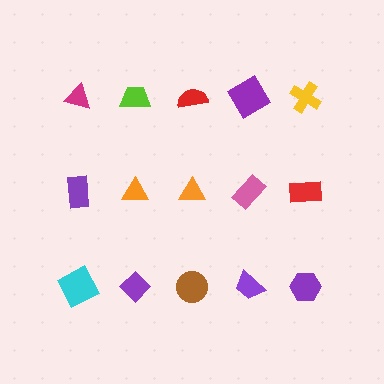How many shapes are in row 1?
5 shapes.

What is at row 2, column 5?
A red rectangle.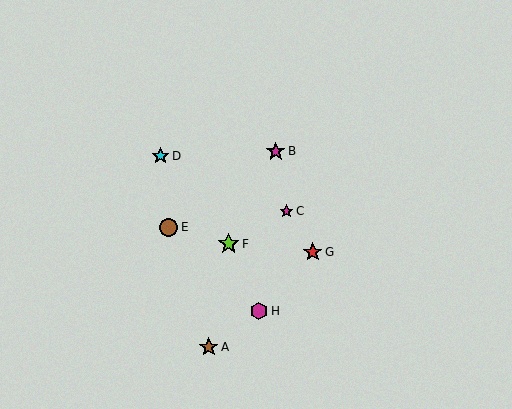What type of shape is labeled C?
Shape C is a magenta star.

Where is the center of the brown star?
The center of the brown star is at (209, 347).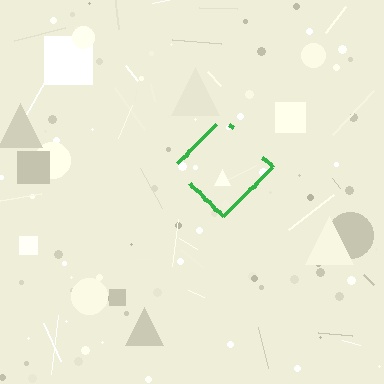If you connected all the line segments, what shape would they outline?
They would outline a diamond.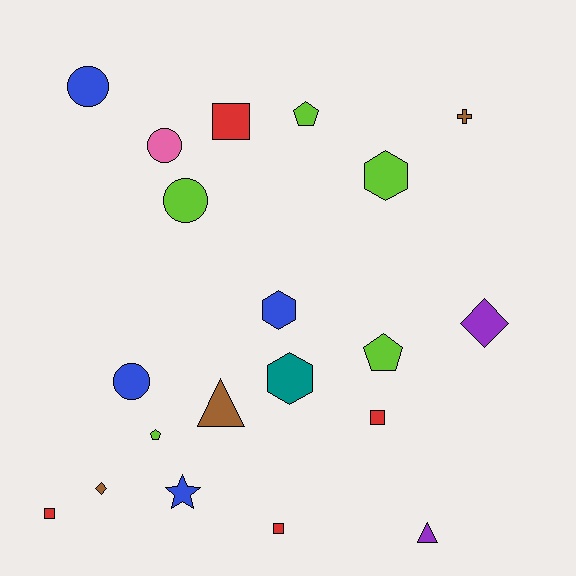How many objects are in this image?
There are 20 objects.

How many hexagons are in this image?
There are 3 hexagons.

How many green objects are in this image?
There are no green objects.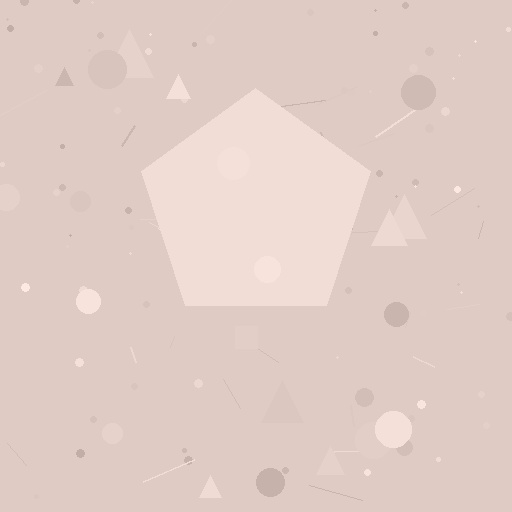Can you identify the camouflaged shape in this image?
The camouflaged shape is a pentagon.